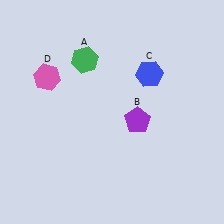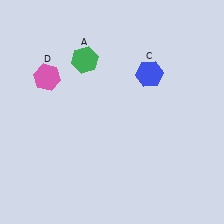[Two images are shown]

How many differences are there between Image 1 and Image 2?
There is 1 difference between the two images.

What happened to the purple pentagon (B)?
The purple pentagon (B) was removed in Image 2. It was in the bottom-right area of Image 1.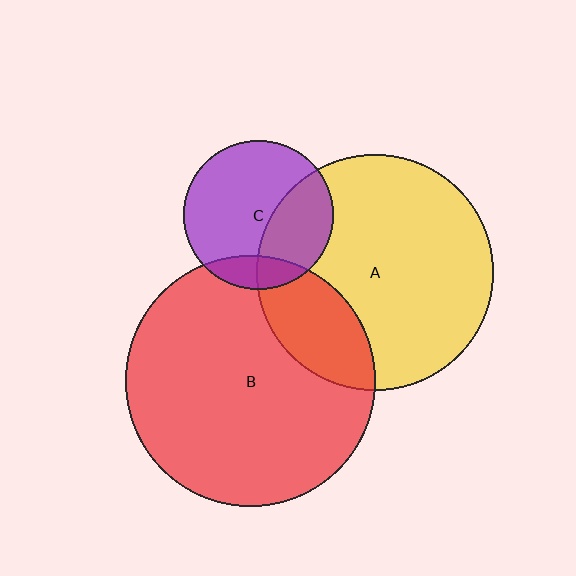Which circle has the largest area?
Circle B (red).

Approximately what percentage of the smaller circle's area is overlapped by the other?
Approximately 20%.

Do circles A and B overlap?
Yes.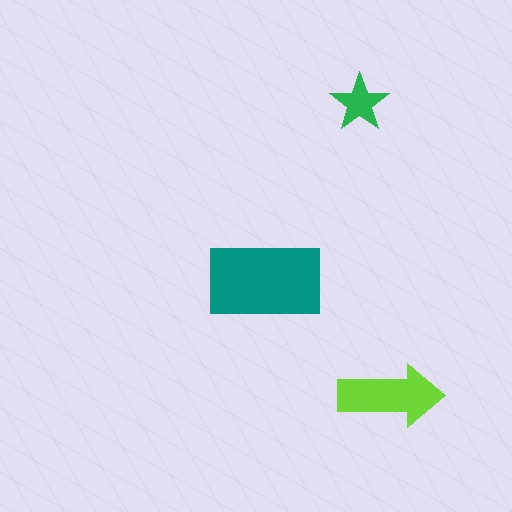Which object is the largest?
The teal rectangle.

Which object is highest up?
The green star is topmost.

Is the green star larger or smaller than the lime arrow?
Smaller.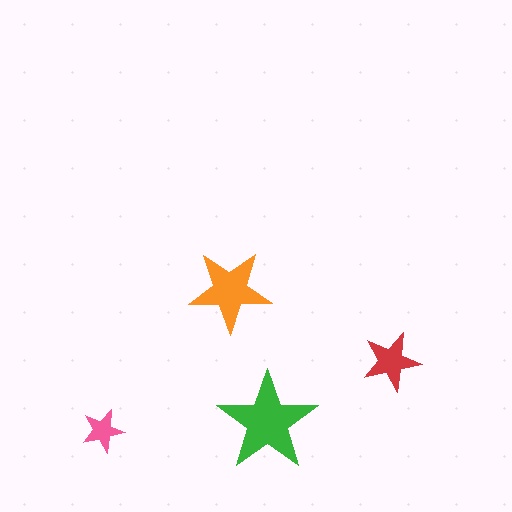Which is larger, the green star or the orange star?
The green one.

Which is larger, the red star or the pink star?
The red one.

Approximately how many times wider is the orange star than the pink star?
About 2 times wider.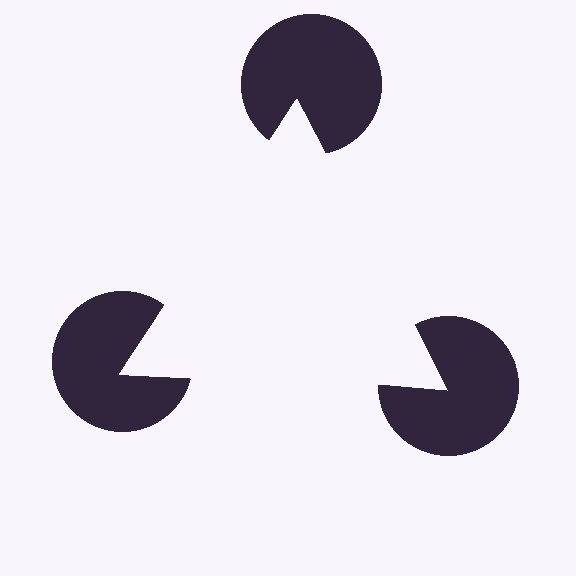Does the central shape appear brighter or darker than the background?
It typically appears slightly brighter than the background, even though no actual brightness change is drawn.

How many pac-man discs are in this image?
There are 3 — one at each vertex of the illusory triangle.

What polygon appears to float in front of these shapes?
An illusory triangle — its edges are inferred from the aligned wedge cuts in the pac-man discs, not physically drawn.